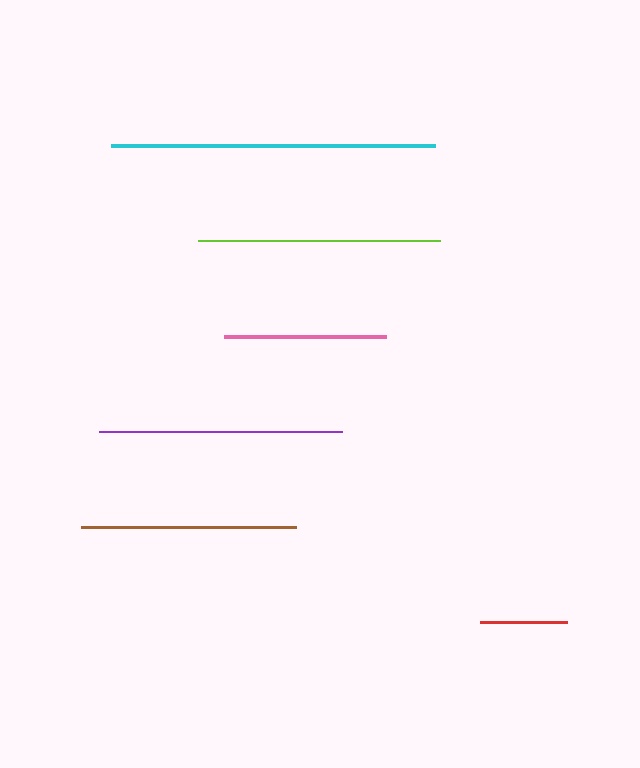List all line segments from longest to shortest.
From longest to shortest: cyan, purple, lime, brown, pink, red.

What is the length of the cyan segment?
The cyan segment is approximately 325 pixels long.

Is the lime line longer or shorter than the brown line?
The lime line is longer than the brown line.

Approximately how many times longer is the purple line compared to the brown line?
The purple line is approximately 1.1 times the length of the brown line.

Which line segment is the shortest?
The red line is the shortest at approximately 86 pixels.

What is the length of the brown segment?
The brown segment is approximately 214 pixels long.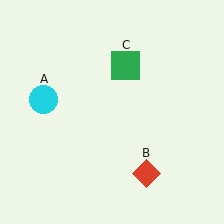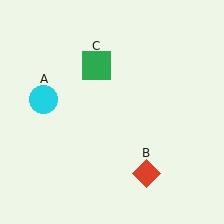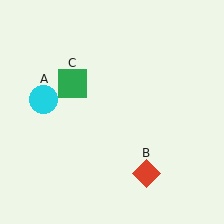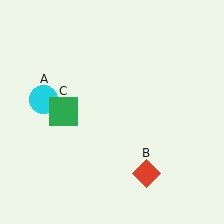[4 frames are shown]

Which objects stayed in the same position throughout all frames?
Cyan circle (object A) and red diamond (object B) remained stationary.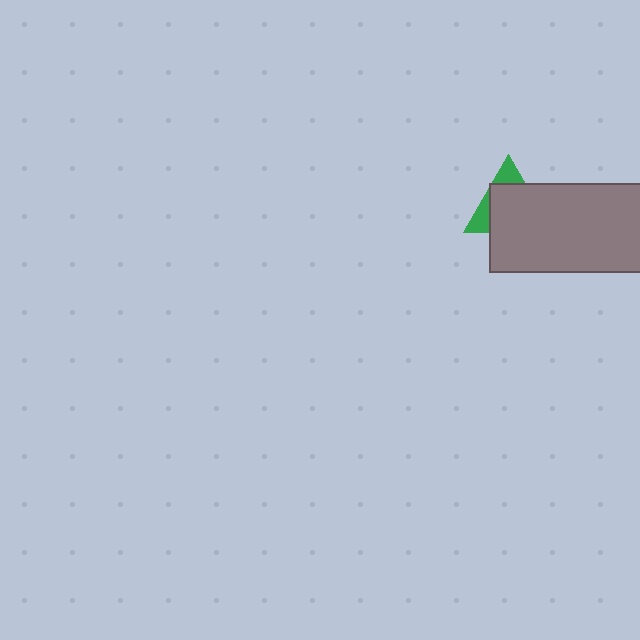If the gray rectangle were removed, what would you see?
You would see the complete green triangle.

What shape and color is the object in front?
The object in front is a gray rectangle.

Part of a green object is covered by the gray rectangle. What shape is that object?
It is a triangle.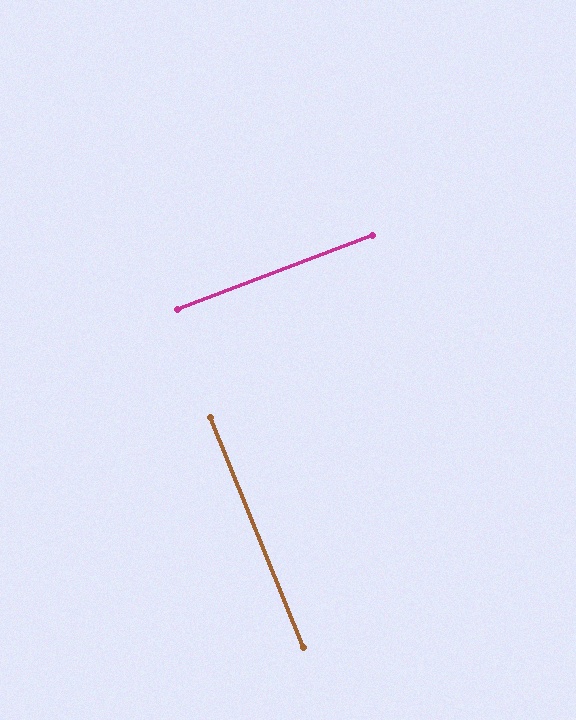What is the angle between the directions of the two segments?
Approximately 89 degrees.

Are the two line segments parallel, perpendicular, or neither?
Perpendicular — they meet at approximately 89°.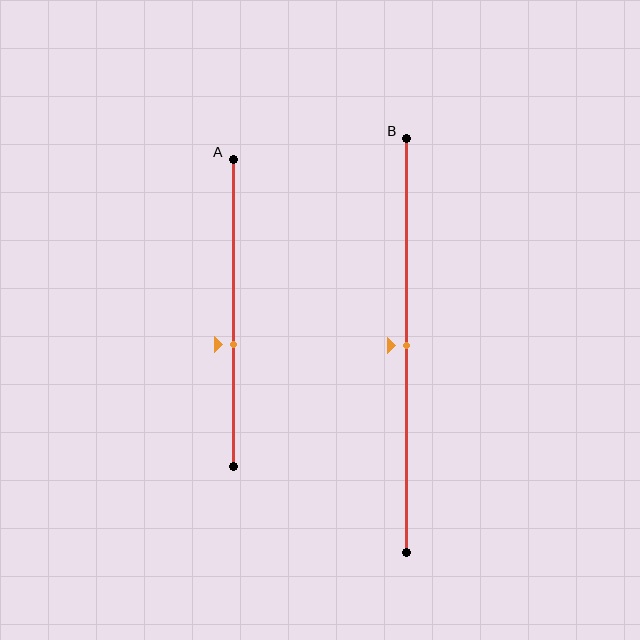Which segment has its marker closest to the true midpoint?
Segment B has its marker closest to the true midpoint.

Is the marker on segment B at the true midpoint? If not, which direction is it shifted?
Yes, the marker on segment B is at the true midpoint.